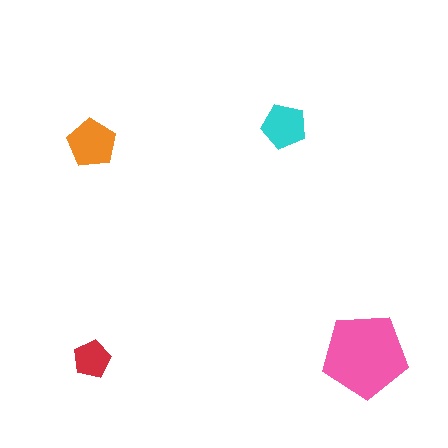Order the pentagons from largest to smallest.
the pink one, the orange one, the cyan one, the red one.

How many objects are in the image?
There are 4 objects in the image.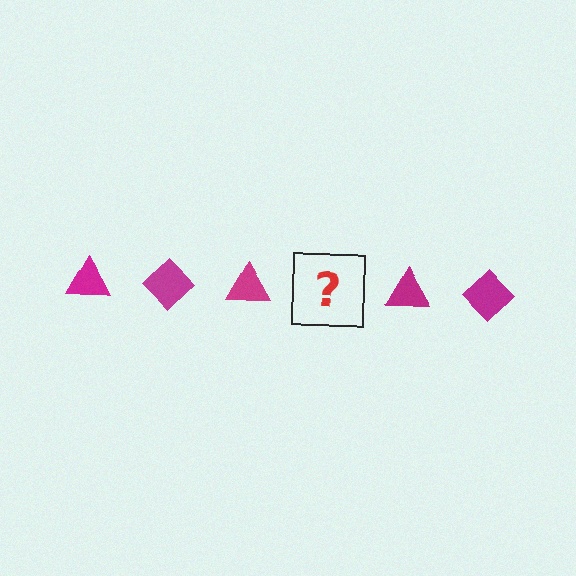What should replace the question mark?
The question mark should be replaced with a magenta diamond.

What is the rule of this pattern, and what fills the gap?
The rule is that the pattern cycles through triangle, diamond shapes in magenta. The gap should be filled with a magenta diamond.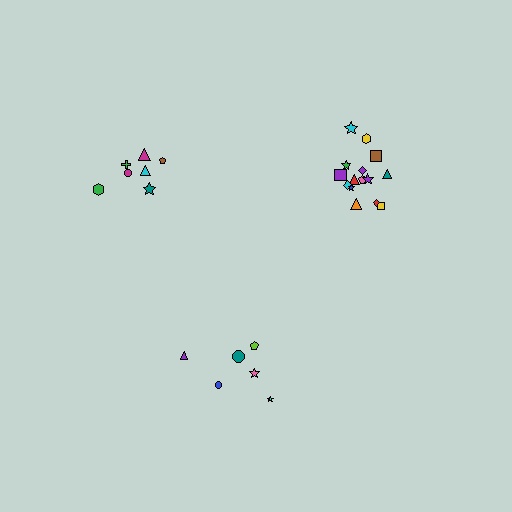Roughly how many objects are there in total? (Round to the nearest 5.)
Roughly 30 objects in total.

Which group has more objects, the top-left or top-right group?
The top-right group.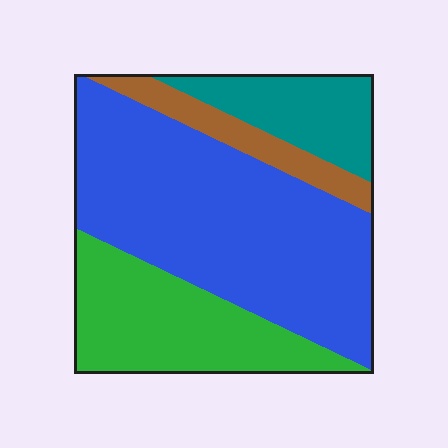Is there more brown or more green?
Green.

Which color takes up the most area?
Blue, at roughly 50%.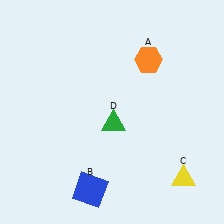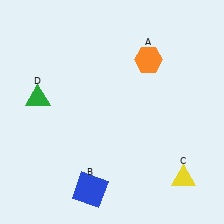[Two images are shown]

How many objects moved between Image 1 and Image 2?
1 object moved between the two images.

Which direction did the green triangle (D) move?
The green triangle (D) moved left.